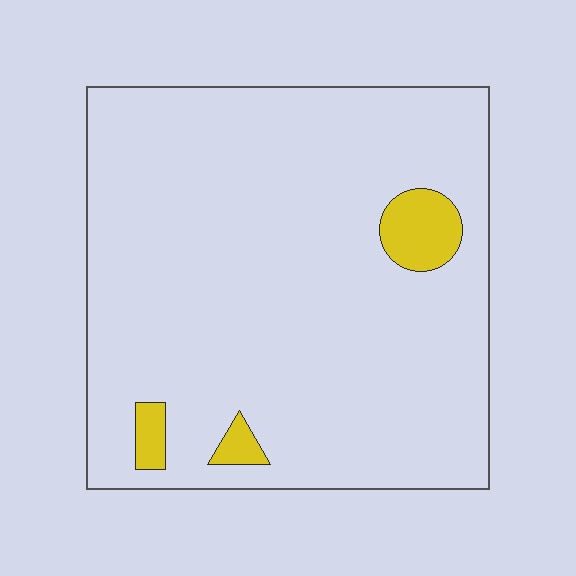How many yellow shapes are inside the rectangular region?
3.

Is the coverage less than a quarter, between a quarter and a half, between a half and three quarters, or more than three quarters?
Less than a quarter.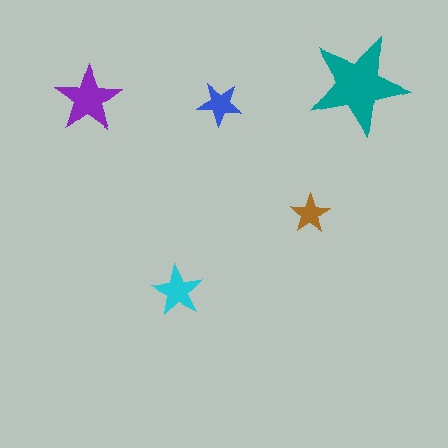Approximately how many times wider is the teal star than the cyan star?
About 2 times wider.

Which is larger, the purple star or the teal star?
The teal one.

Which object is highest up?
The teal star is topmost.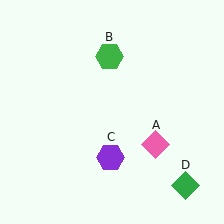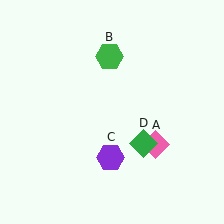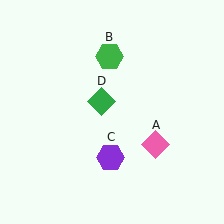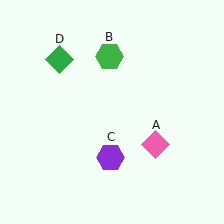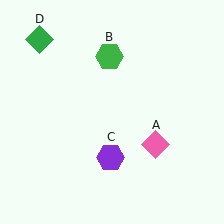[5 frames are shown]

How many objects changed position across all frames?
1 object changed position: green diamond (object D).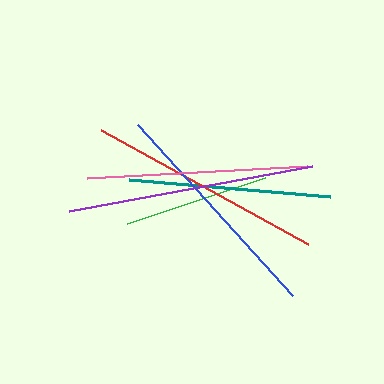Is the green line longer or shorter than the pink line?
The pink line is longer than the green line.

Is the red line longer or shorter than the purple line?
The purple line is longer than the red line.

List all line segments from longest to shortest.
From longest to shortest: purple, red, blue, pink, teal, green.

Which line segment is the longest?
The purple line is the longest at approximately 248 pixels.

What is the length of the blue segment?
The blue segment is approximately 231 pixels long.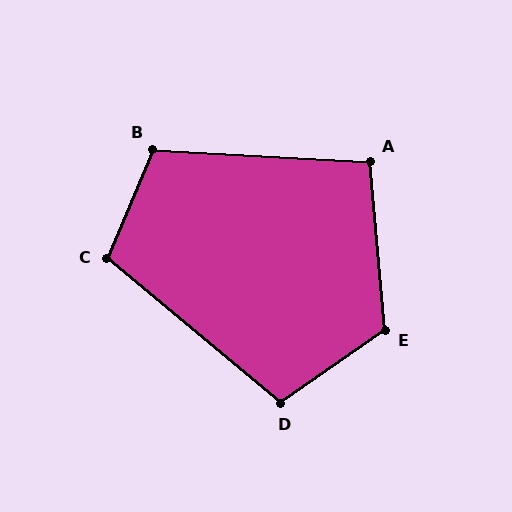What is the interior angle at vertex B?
Approximately 109 degrees (obtuse).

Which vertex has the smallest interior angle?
A, at approximately 98 degrees.